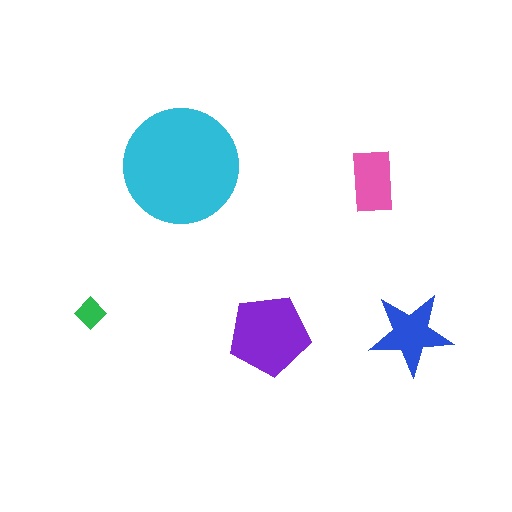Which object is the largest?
The cyan circle.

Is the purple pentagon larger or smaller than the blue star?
Larger.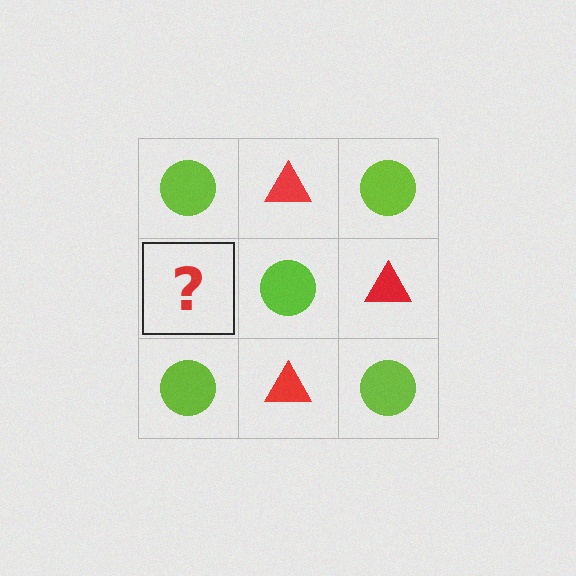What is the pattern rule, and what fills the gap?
The rule is that it alternates lime circle and red triangle in a checkerboard pattern. The gap should be filled with a red triangle.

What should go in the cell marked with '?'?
The missing cell should contain a red triangle.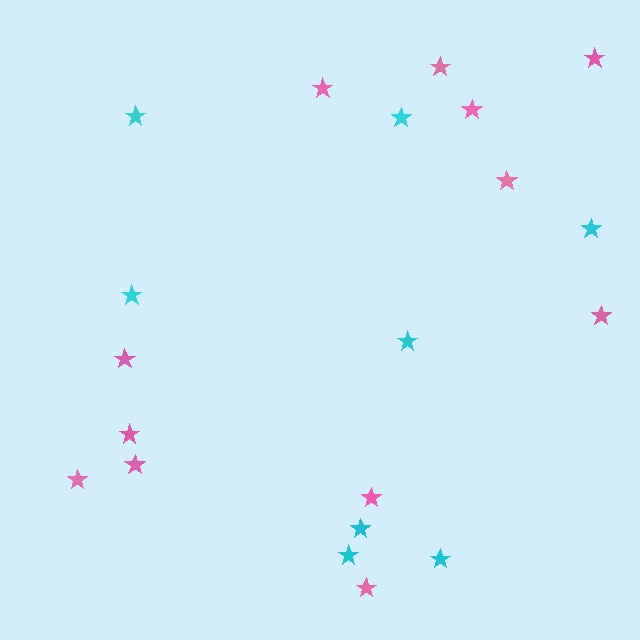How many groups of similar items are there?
There are 2 groups: one group of cyan stars (8) and one group of pink stars (12).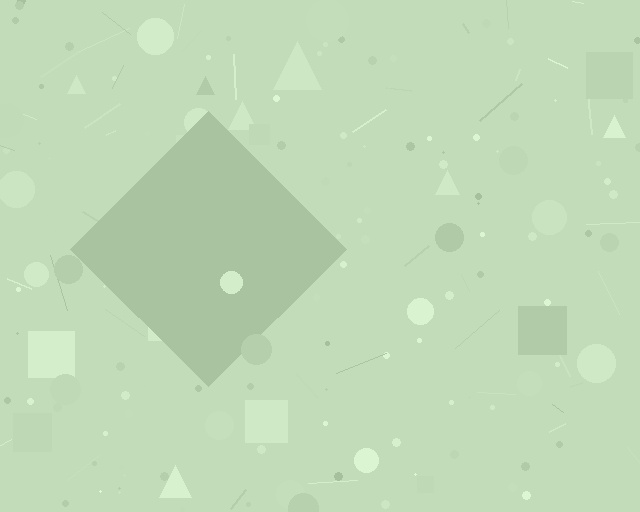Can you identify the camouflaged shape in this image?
The camouflaged shape is a diamond.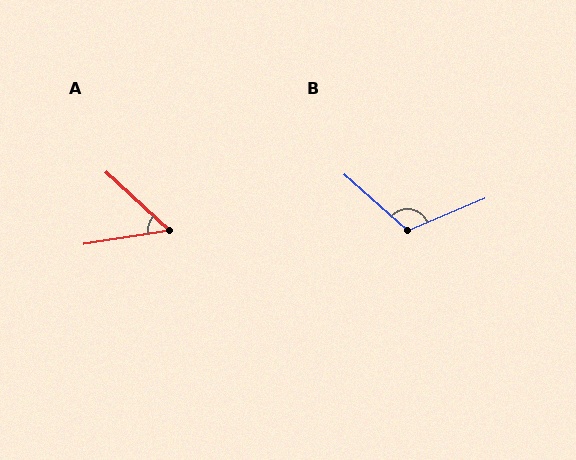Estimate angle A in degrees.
Approximately 51 degrees.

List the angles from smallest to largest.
A (51°), B (116°).